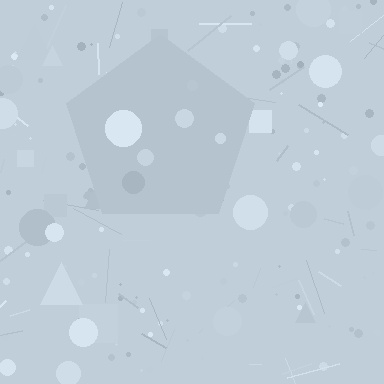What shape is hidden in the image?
A pentagon is hidden in the image.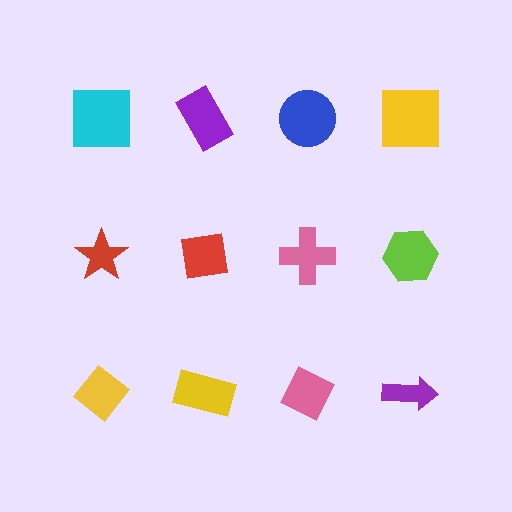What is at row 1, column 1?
A cyan square.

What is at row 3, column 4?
A purple arrow.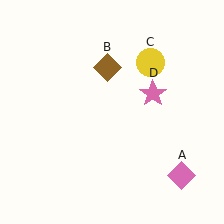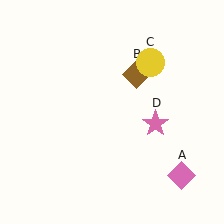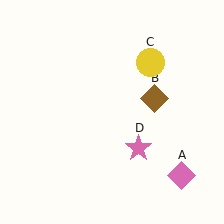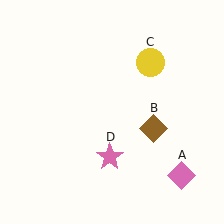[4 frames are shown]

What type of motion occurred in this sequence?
The brown diamond (object B), pink star (object D) rotated clockwise around the center of the scene.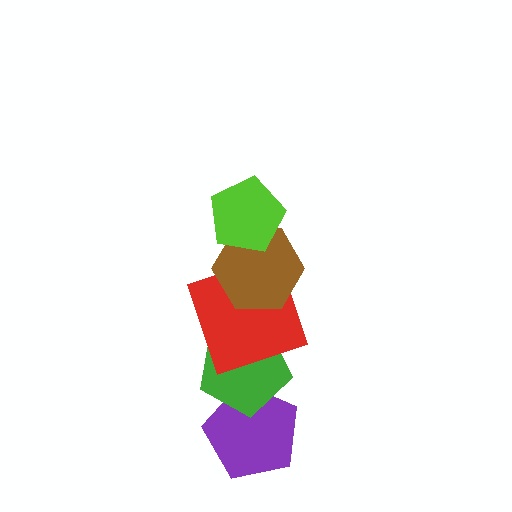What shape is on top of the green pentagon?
The red square is on top of the green pentagon.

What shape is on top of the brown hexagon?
The lime pentagon is on top of the brown hexagon.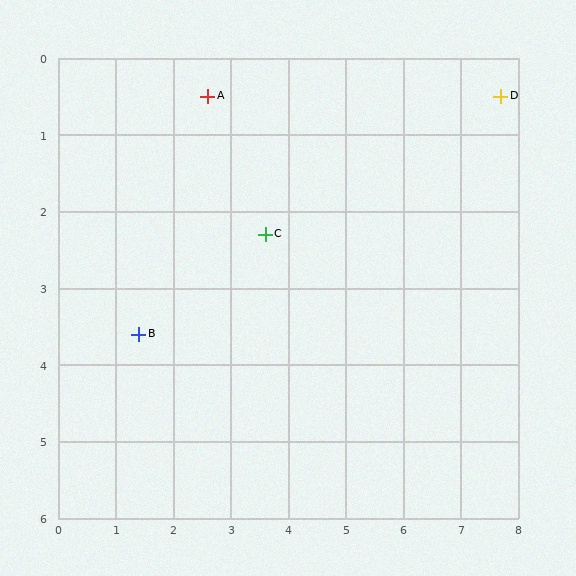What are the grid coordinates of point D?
Point D is at approximately (7.7, 0.5).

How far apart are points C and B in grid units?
Points C and B are about 2.6 grid units apart.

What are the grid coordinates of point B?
Point B is at approximately (1.4, 3.6).